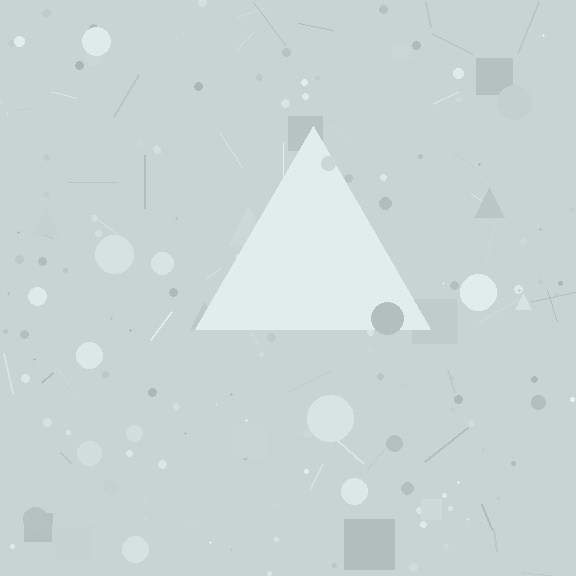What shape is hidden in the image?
A triangle is hidden in the image.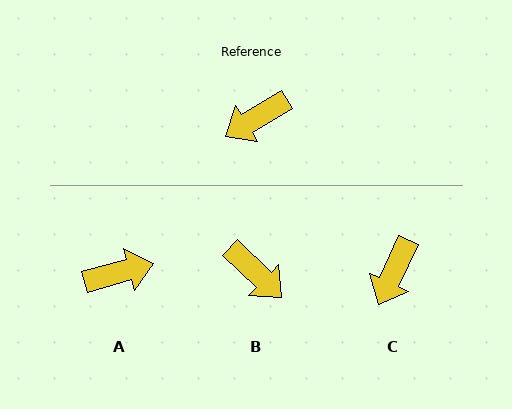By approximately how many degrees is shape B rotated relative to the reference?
Approximately 105 degrees counter-clockwise.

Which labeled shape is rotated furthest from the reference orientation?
A, about 164 degrees away.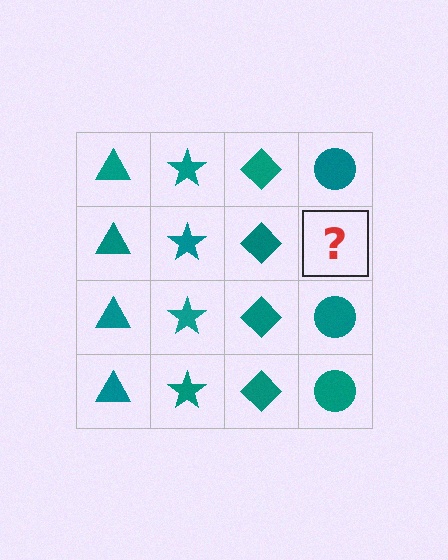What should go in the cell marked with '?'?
The missing cell should contain a teal circle.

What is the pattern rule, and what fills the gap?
The rule is that each column has a consistent shape. The gap should be filled with a teal circle.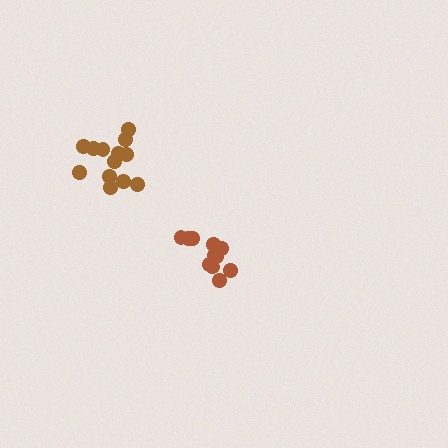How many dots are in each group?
Group 1: 11 dots, Group 2: 13 dots (24 total).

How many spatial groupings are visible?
There are 2 spatial groupings.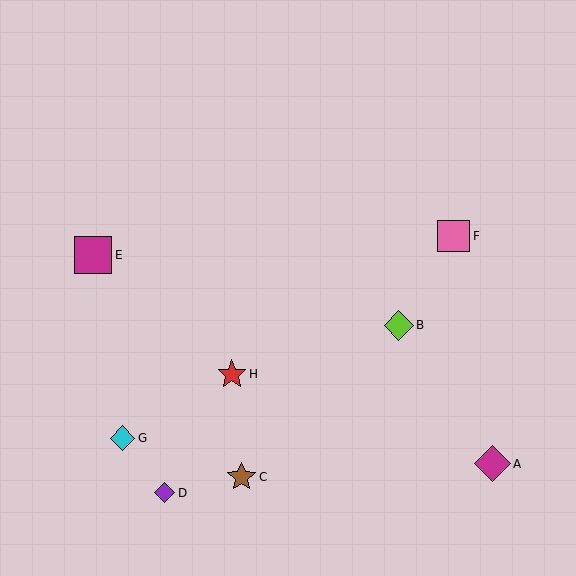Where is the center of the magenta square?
The center of the magenta square is at (93, 255).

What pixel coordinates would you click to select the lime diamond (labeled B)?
Click at (399, 325) to select the lime diamond B.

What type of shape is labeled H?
Shape H is a red star.